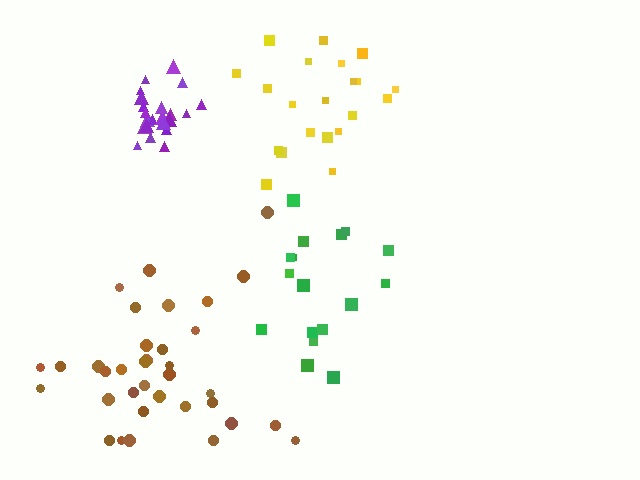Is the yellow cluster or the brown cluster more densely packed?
Brown.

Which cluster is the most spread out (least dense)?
Green.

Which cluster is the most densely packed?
Purple.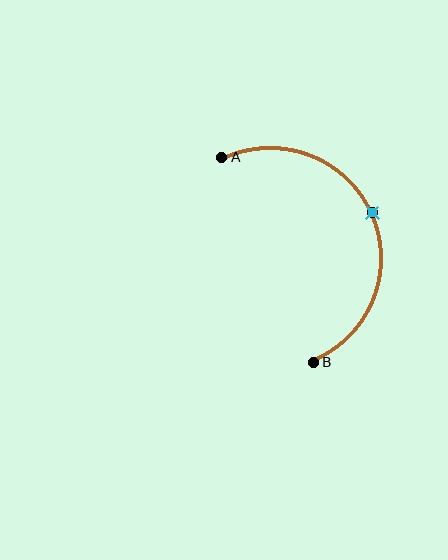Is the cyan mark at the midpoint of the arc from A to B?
Yes. The cyan mark lies on the arc at equal arc-length from both A and B — it is the arc midpoint.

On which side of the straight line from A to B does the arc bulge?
The arc bulges to the right of the straight line connecting A and B.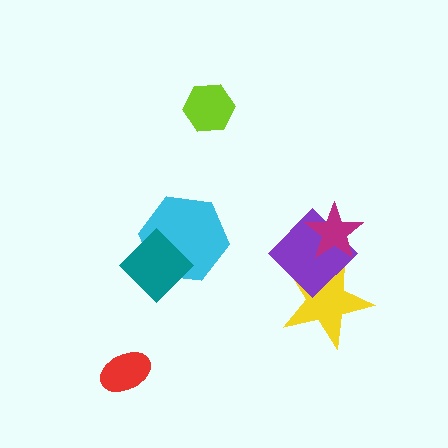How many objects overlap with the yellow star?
2 objects overlap with the yellow star.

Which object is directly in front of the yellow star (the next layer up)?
The purple diamond is directly in front of the yellow star.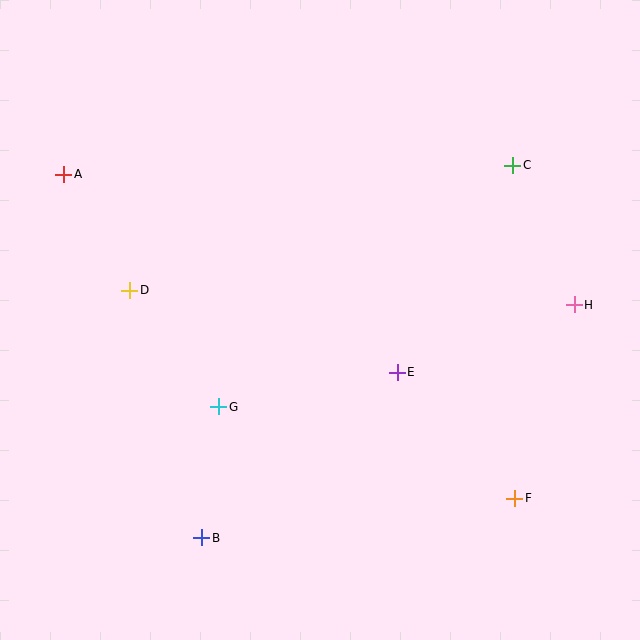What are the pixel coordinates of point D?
Point D is at (130, 290).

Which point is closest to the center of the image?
Point E at (397, 372) is closest to the center.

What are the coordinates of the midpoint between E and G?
The midpoint between E and G is at (308, 389).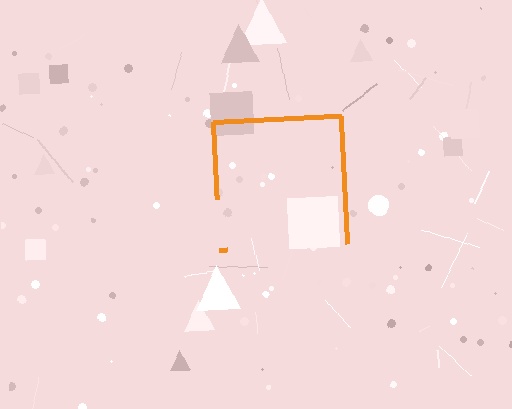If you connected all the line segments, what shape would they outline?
They would outline a square.